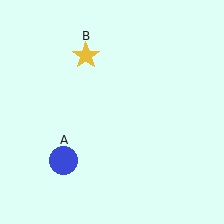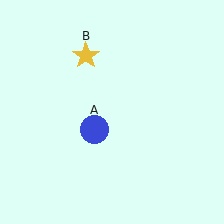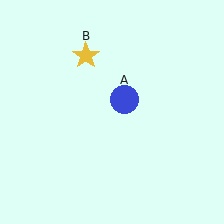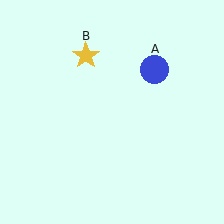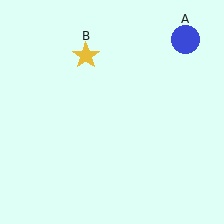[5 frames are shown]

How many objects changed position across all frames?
1 object changed position: blue circle (object A).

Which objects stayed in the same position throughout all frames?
Yellow star (object B) remained stationary.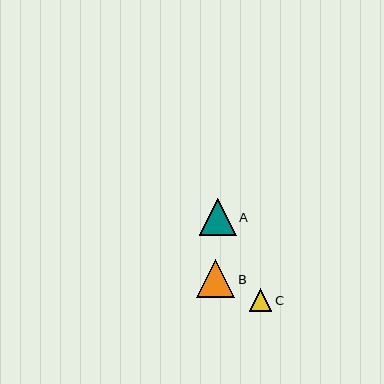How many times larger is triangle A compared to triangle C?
Triangle A is approximately 1.6 times the size of triangle C.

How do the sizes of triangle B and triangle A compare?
Triangle B and triangle A are approximately the same size.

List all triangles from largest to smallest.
From largest to smallest: B, A, C.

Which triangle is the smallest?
Triangle C is the smallest with a size of approximately 23 pixels.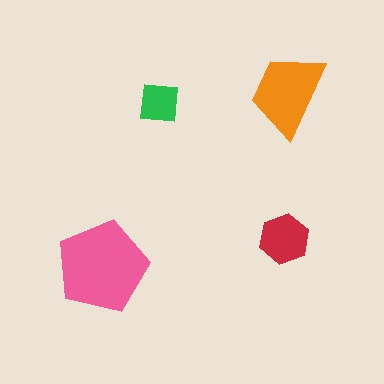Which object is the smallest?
The green square.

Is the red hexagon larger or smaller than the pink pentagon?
Smaller.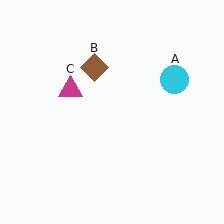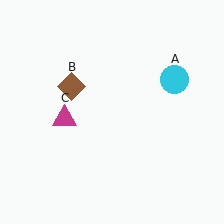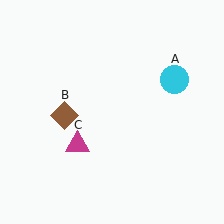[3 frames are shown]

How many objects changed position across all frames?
2 objects changed position: brown diamond (object B), magenta triangle (object C).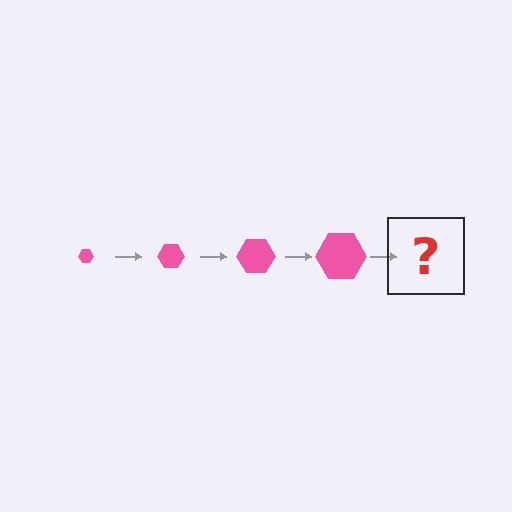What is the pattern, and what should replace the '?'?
The pattern is that the hexagon gets progressively larger each step. The '?' should be a pink hexagon, larger than the previous one.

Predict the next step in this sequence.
The next step is a pink hexagon, larger than the previous one.